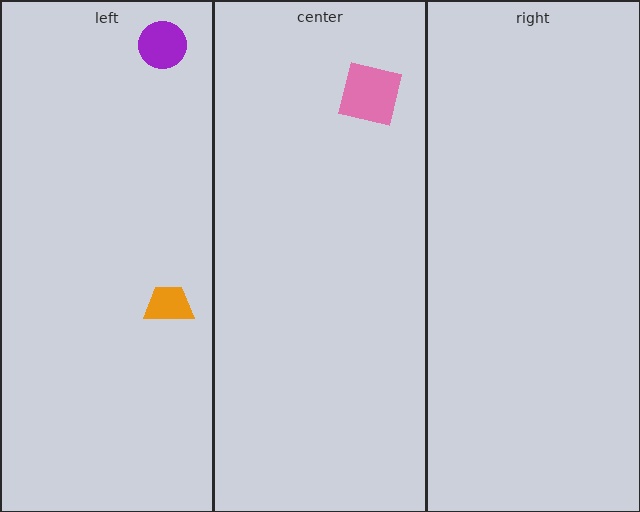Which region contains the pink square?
The center region.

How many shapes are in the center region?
1.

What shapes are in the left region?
The purple circle, the orange trapezoid.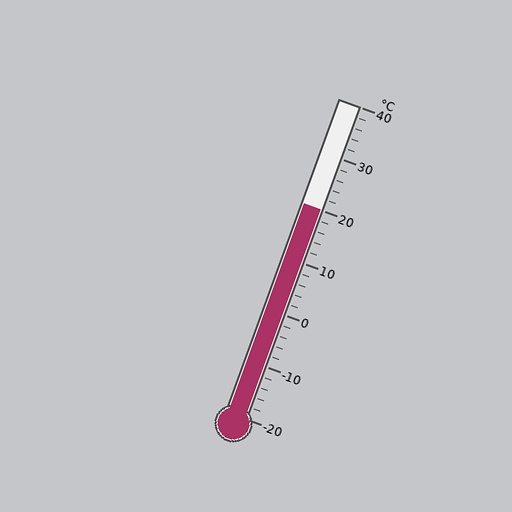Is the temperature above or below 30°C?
The temperature is below 30°C.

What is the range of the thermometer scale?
The thermometer scale ranges from -20°C to 40°C.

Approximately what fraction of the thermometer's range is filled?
The thermometer is filled to approximately 65% of its range.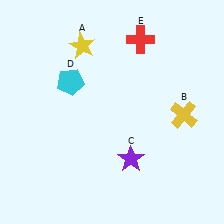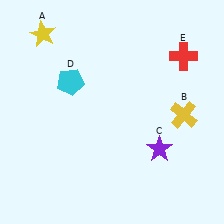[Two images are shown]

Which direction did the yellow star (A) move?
The yellow star (A) moved left.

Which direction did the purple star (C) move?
The purple star (C) moved right.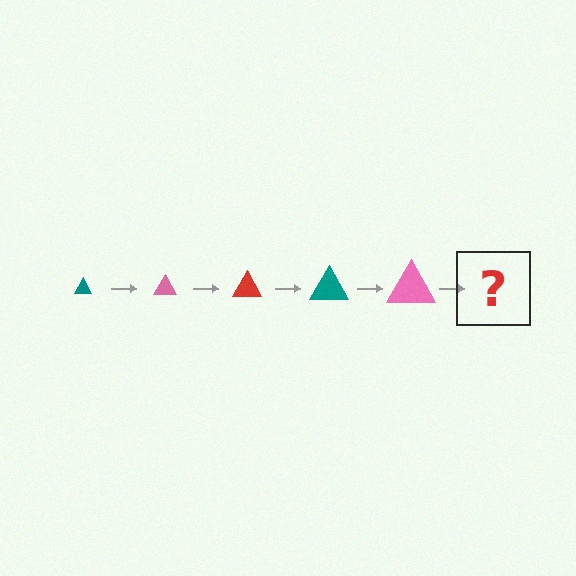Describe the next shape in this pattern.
It should be a red triangle, larger than the previous one.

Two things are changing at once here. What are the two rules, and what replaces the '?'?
The two rules are that the triangle grows larger each step and the color cycles through teal, pink, and red. The '?' should be a red triangle, larger than the previous one.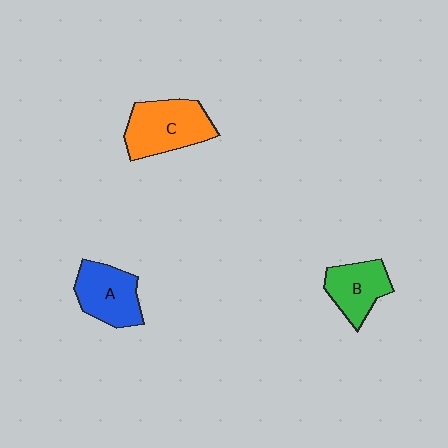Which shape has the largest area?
Shape C (orange).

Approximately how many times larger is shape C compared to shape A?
Approximately 1.2 times.